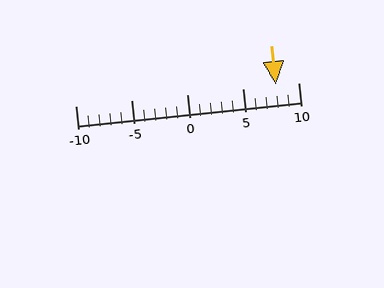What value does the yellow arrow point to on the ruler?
The yellow arrow points to approximately 8.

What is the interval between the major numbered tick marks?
The major tick marks are spaced 5 units apart.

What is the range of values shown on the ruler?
The ruler shows values from -10 to 10.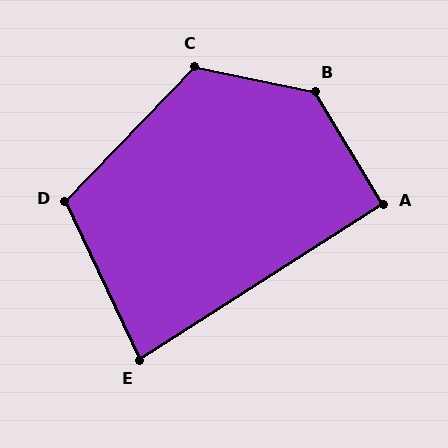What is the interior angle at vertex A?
Approximately 91 degrees (approximately right).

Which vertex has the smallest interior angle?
E, at approximately 82 degrees.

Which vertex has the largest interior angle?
B, at approximately 133 degrees.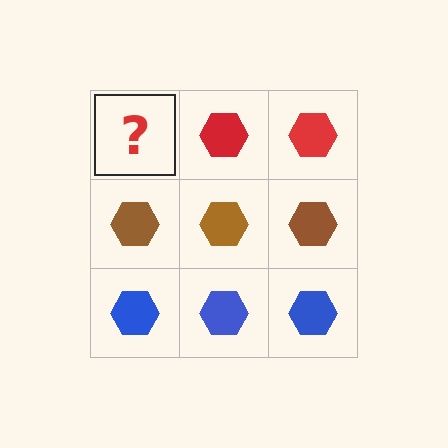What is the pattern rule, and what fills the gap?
The rule is that each row has a consistent color. The gap should be filled with a red hexagon.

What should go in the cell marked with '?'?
The missing cell should contain a red hexagon.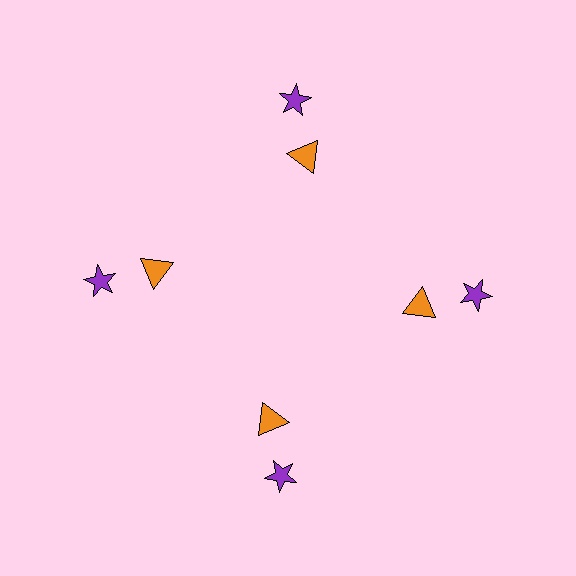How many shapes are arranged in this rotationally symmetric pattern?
There are 8 shapes, arranged in 4 groups of 2.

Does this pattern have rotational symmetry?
Yes, this pattern has 4-fold rotational symmetry. It looks the same after rotating 90 degrees around the center.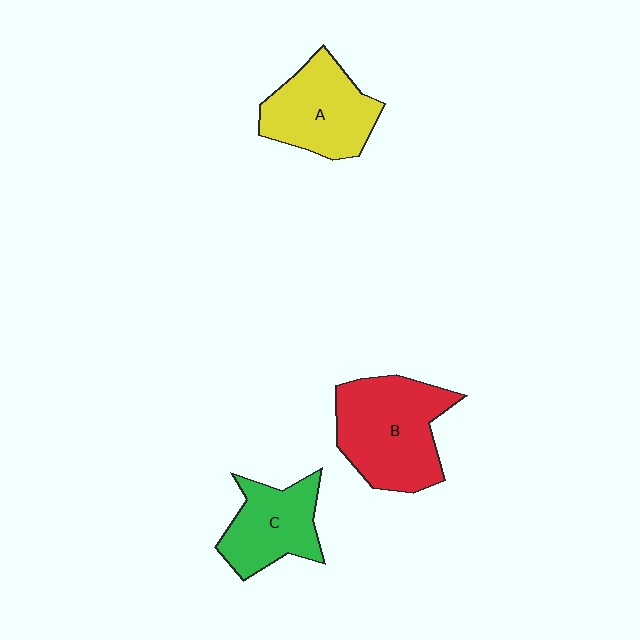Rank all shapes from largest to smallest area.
From largest to smallest: B (red), A (yellow), C (green).